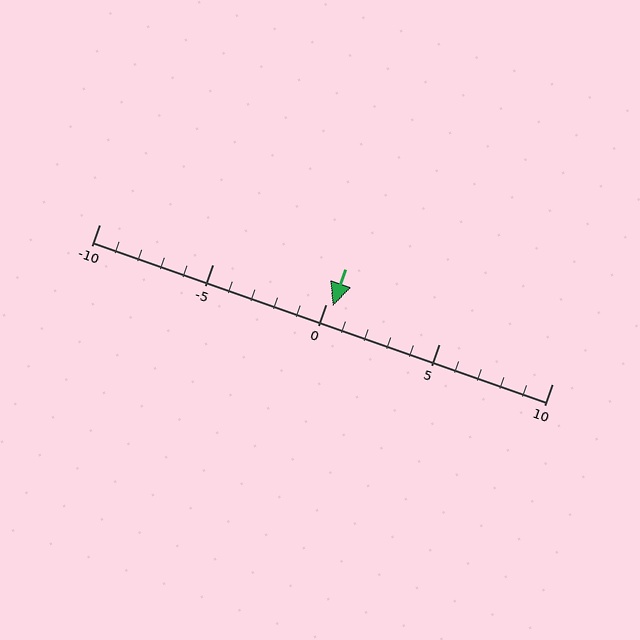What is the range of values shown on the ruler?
The ruler shows values from -10 to 10.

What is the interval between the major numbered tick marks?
The major tick marks are spaced 5 units apart.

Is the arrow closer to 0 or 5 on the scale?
The arrow is closer to 0.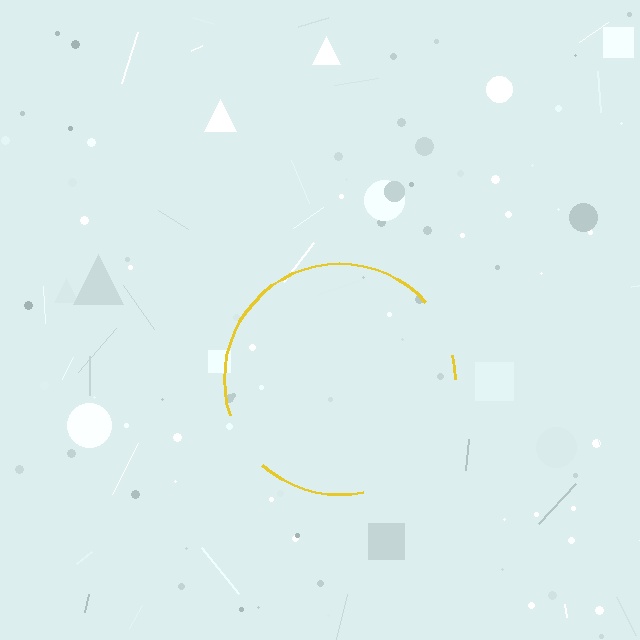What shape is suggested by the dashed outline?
The dashed outline suggests a circle.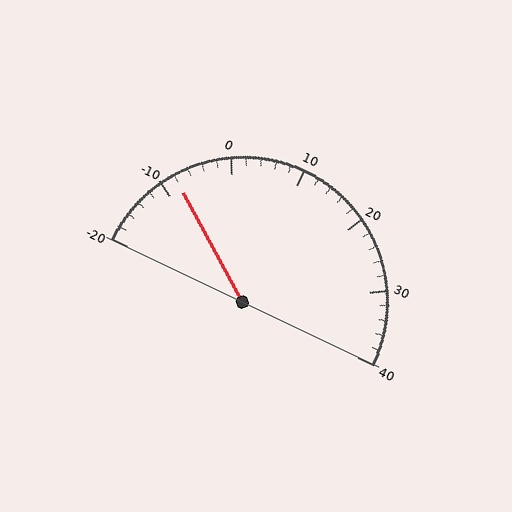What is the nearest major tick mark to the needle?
The nearest major tick mark is -10.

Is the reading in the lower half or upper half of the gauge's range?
The reading is in the lower half of the range (-20 to 40).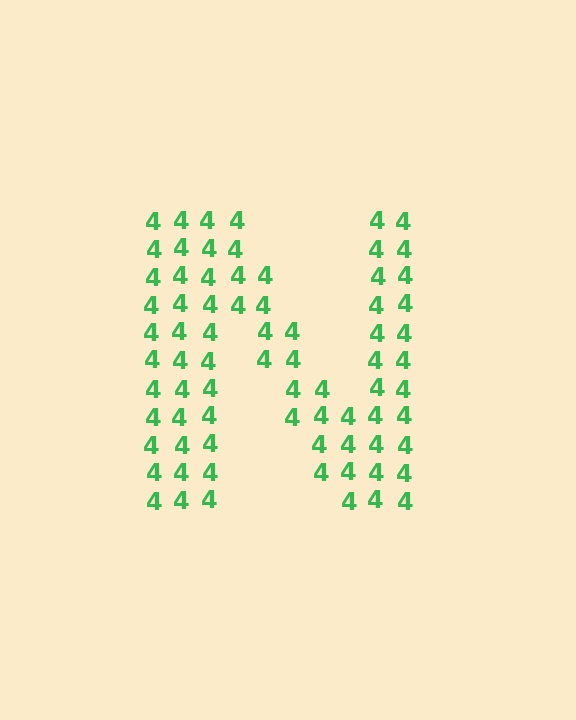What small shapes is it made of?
It is made of small digit 4's.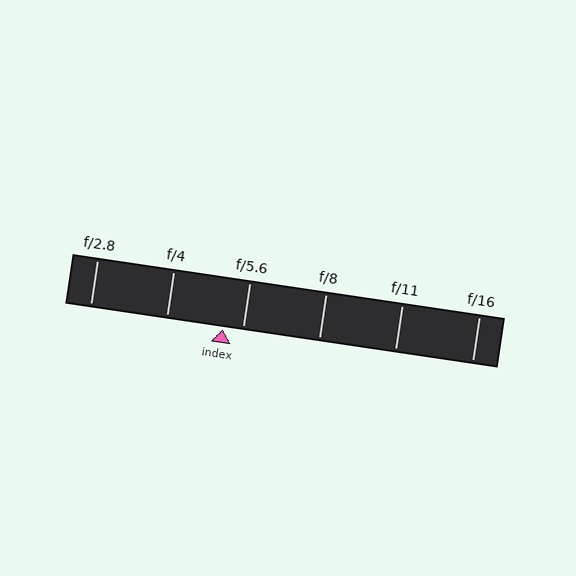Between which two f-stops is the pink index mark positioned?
The index mark is between f/4 and f/5.6.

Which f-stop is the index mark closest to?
The index mark is closest to f/5.6.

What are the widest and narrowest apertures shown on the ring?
The widest aperture shown is f/2.8 and the narrowest is f/16.